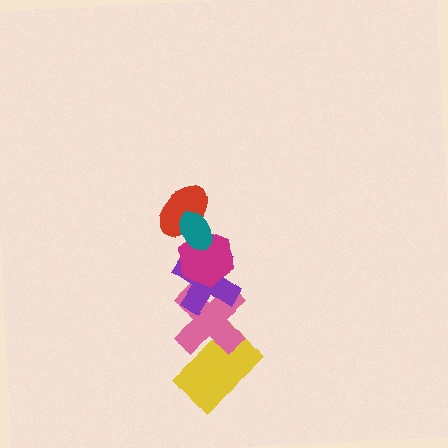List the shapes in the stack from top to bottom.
From top to bottom: the teal ellipse, the red ellipse, the magenta hexagon, the purple cross, the pink cross, the yellow rectangle.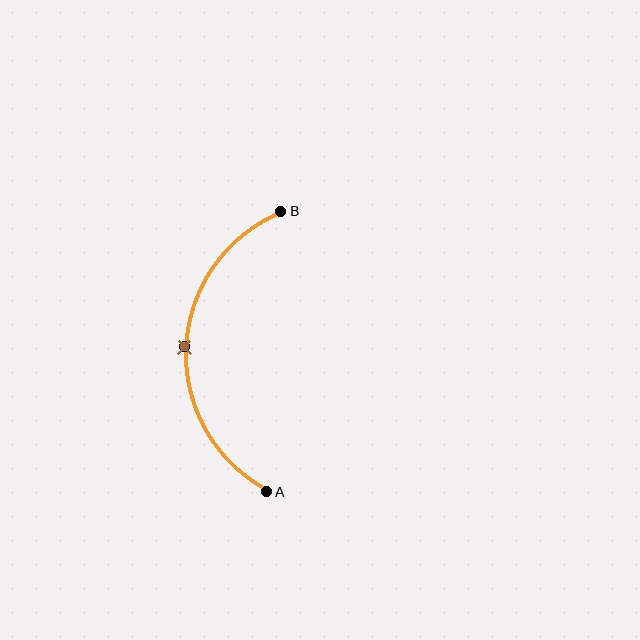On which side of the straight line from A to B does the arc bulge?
The arc bulges to the left of the straight line connecting A and B.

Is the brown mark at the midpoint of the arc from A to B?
Yes. The brown mark lies on the arc at equal arc-length from both A and B — it is the arc midpoint.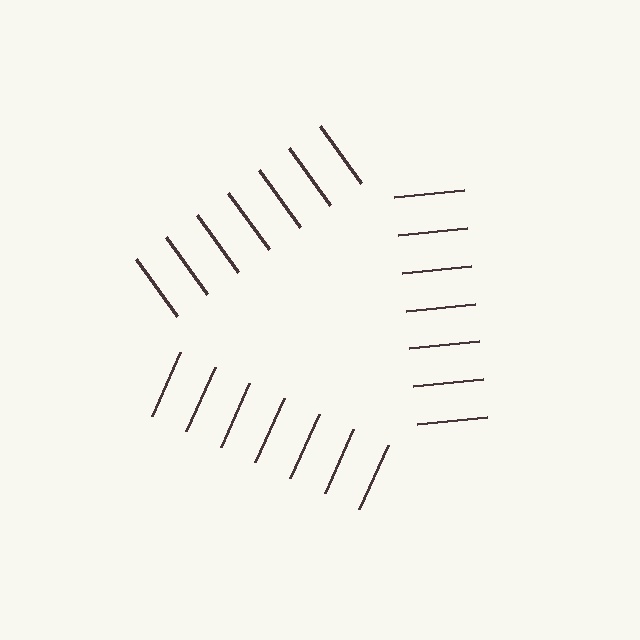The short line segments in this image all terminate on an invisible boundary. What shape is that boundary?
An illusory triangle — the line segments terminate on its edges but no continuous stroke is drawn.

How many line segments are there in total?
21 — 7 along each of the 3 edges.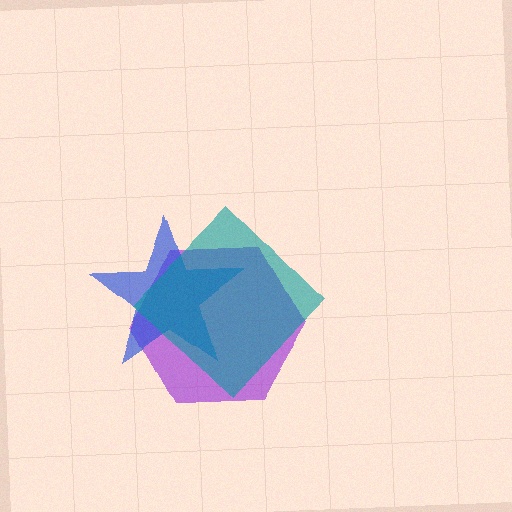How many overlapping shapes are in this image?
There are 3 overlapping shapes in the image.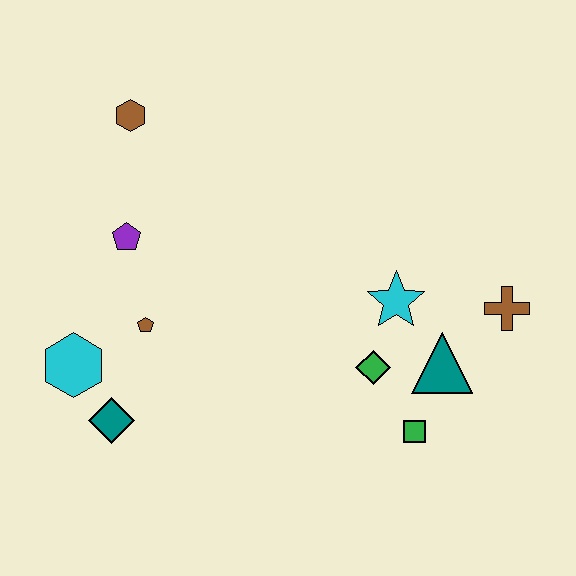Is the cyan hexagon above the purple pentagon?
No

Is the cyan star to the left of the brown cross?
Yes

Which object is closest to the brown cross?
The teal triangle is closest to the brown cross.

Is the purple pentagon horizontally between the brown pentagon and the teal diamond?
Yes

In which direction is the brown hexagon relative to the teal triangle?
The brown hexagon is to the left of the teal triangle.